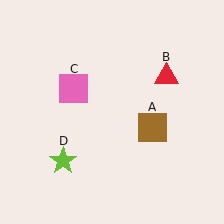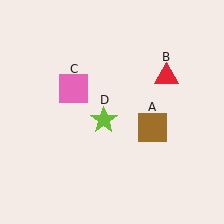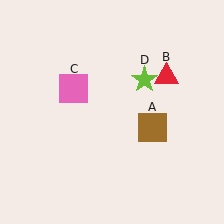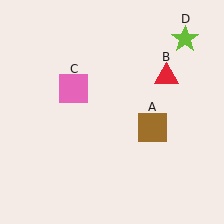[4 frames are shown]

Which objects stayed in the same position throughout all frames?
Brown square (object A) and red triangle (object B) and pink square (object C) remained stationary.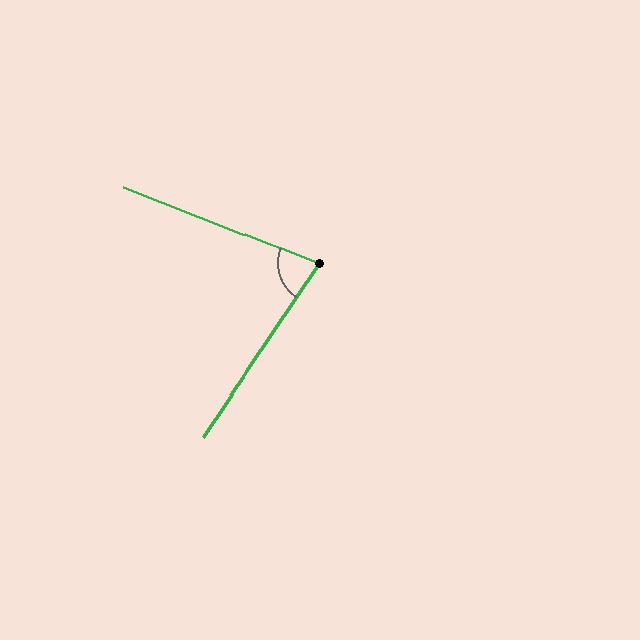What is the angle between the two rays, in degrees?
Approximately 78 degrees.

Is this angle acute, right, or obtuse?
It is acute.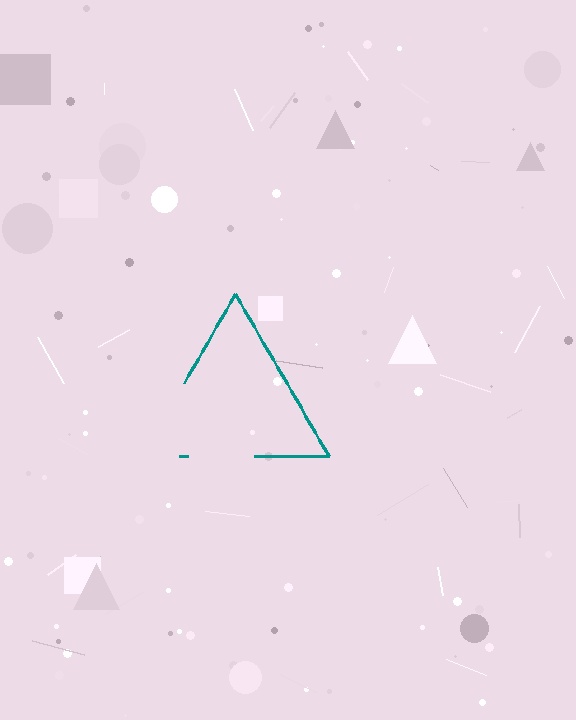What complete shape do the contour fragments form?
The contour fragments form a triangle.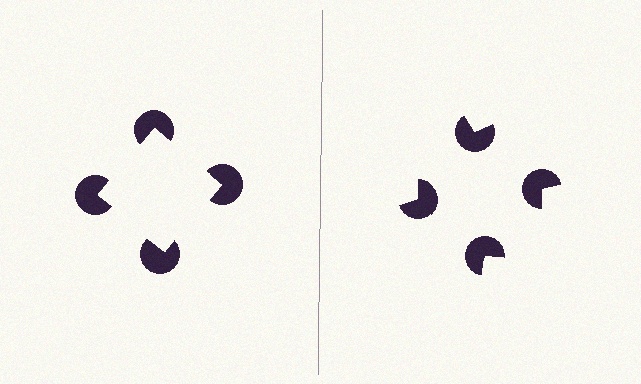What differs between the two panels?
The pac-man discs are positioned identically on both sides; only the wedge orientations differ. On the left they align to a square; on the right they are misaligned.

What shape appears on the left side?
An illusory square.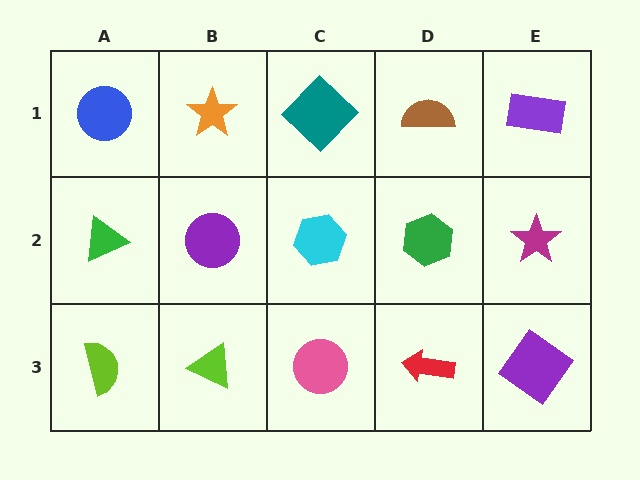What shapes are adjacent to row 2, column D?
A brown semicircle (row 1, column D), a red arrow (row 3, column D), a cyan hexagon (row 2, column C), a magenta star (row 2, column E).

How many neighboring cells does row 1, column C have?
3.